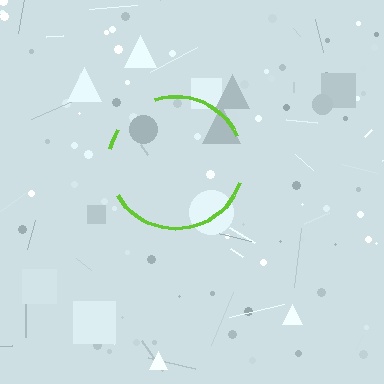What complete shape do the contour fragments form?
The contour fragments form a circle.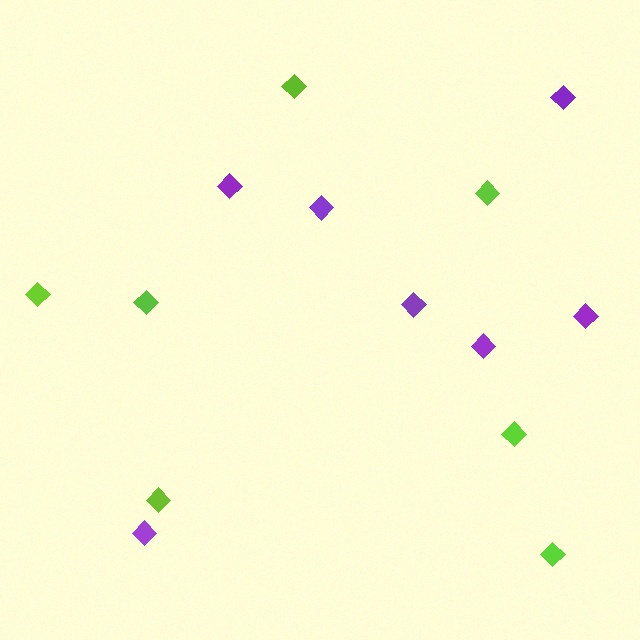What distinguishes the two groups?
There are 2 groups: one group of purple diamonds (7) and one group of lime diamonds (7).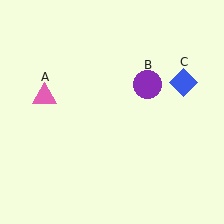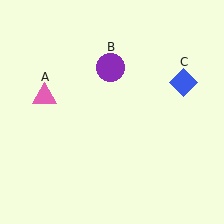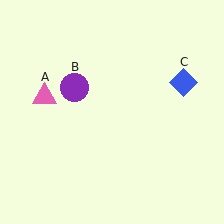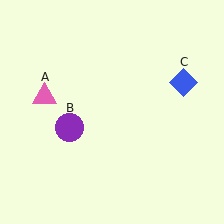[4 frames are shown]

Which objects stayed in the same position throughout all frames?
Pink triangle (object A) and blue diamond (object C) remained stationary.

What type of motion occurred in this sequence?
The purple circle (object B) rotated counterclockwise around the center of the scene.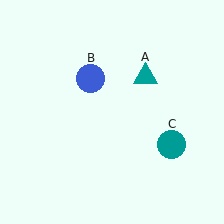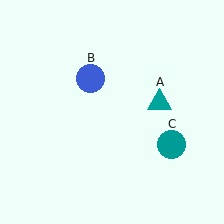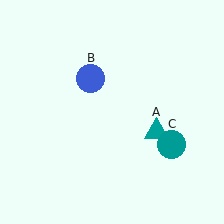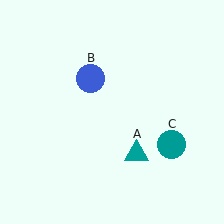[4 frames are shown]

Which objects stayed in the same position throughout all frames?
Blue circle (object B) and teal circle (object C) remained stationary.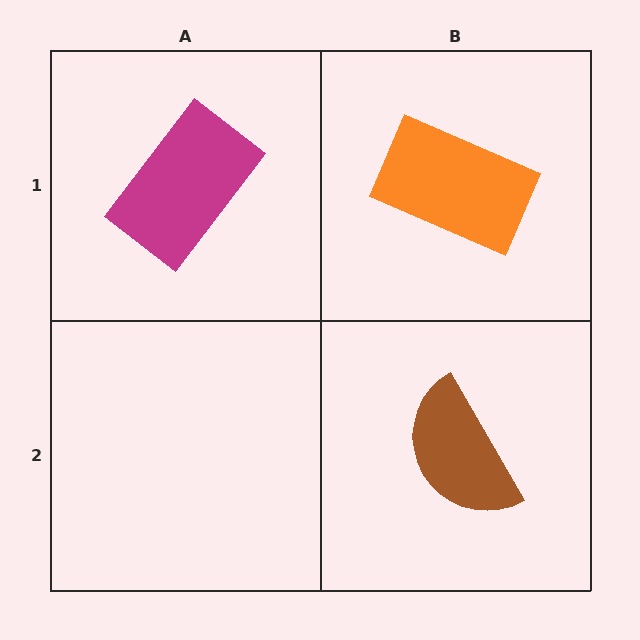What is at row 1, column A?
A magenta rectangle.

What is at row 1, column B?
An orange rectangle.